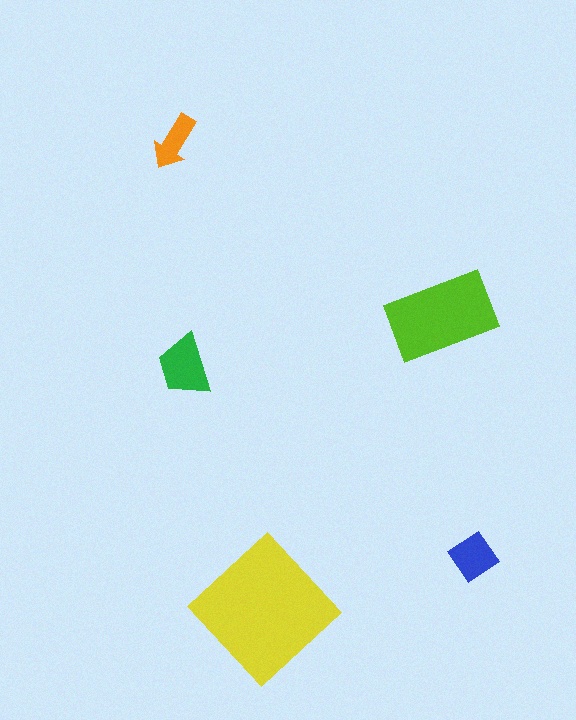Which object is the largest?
The yellow diamond.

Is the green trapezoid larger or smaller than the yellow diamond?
Smaller.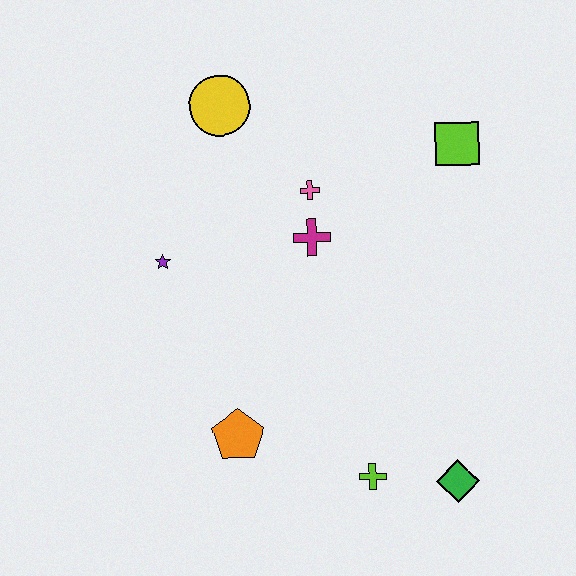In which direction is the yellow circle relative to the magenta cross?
The yellow circle is above the magenta cross.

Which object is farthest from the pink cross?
The green diamond is farthest from the pink cross.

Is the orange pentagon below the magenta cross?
Yes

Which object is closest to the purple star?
The magenta cross is closest to the purple star.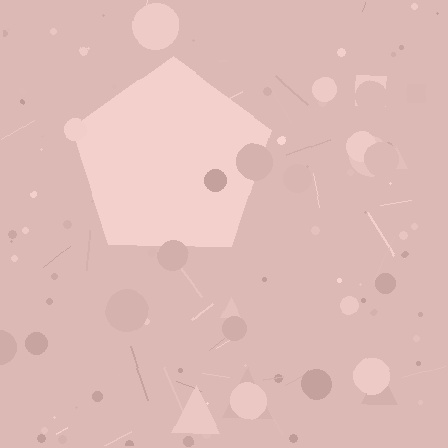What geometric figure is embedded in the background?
A pentagon is embedded in the background.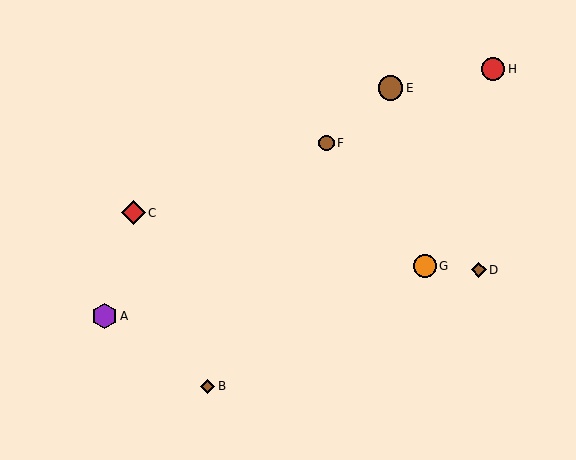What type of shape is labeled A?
Shape A is a purple hexagon.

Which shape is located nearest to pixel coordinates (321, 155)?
The brown circle (labeled F) at (327, 143) is nearest to that location.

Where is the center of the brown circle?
The center of the brown circle is at (327, 143).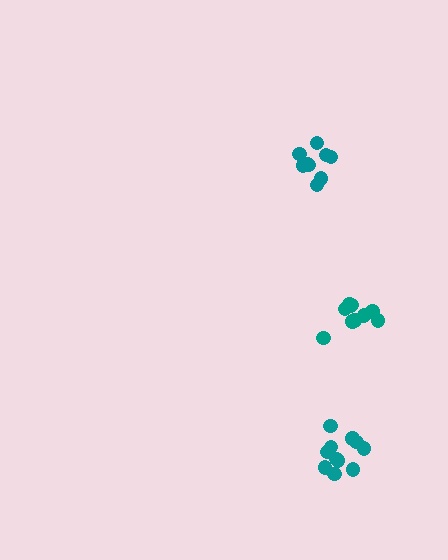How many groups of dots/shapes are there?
There are 3 groups.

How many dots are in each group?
Group 1: 11 dots, Group 2: 10 dots, Group 3: 9 dots (30 total).